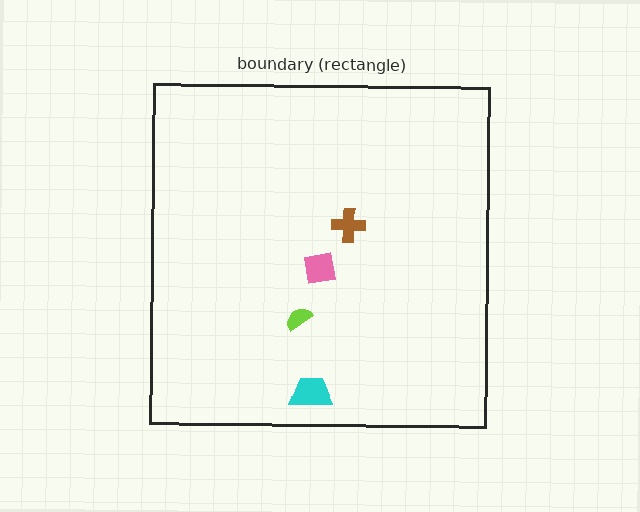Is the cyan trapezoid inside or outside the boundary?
Inside.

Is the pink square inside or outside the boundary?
Inside.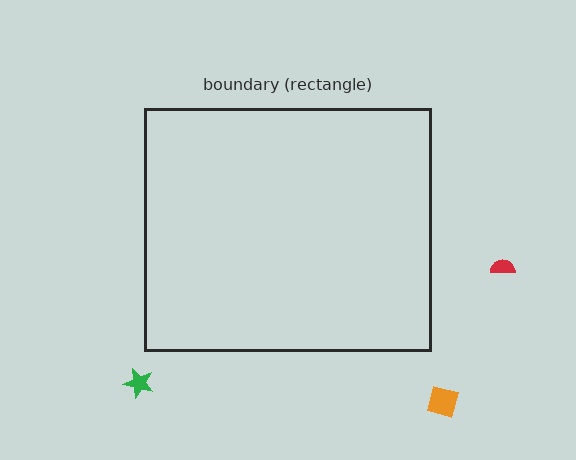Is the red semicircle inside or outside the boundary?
Outside.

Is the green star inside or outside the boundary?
Outside.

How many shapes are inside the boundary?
0 inside, 3 outside.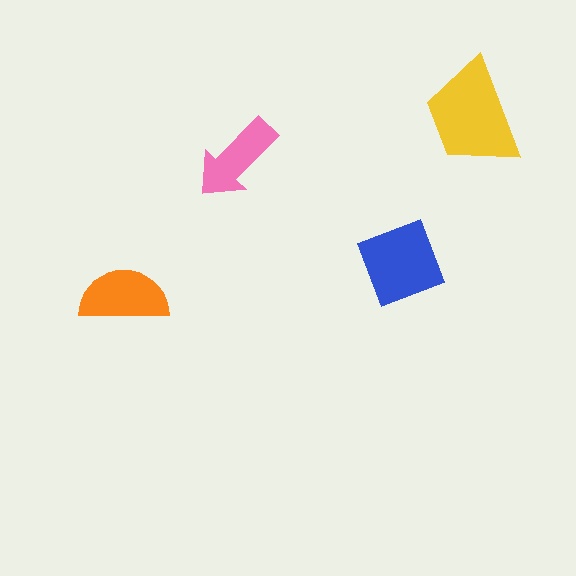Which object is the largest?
The yellow trapezoid.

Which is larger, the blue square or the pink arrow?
The blue square.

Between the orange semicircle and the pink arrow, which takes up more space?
The orange semicircle.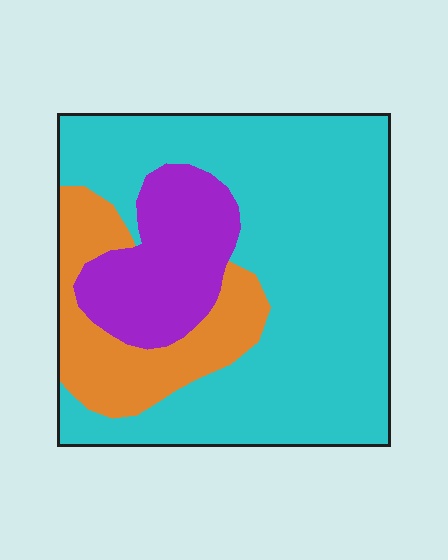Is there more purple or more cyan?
Cyan.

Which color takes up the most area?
Cyan, at roughly 65%.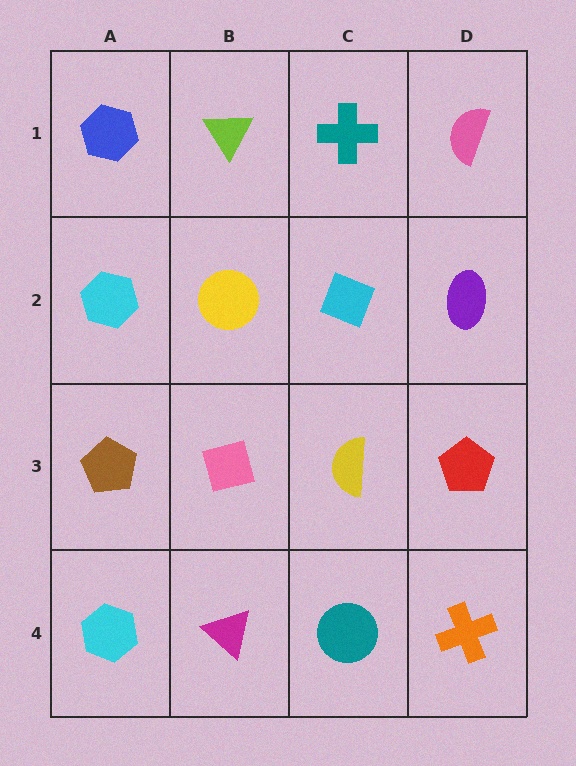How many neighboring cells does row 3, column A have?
3.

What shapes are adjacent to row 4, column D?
A red pentagon (row 3, column D), a teal circle (row 4, column C).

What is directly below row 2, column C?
A yellow semicircle.